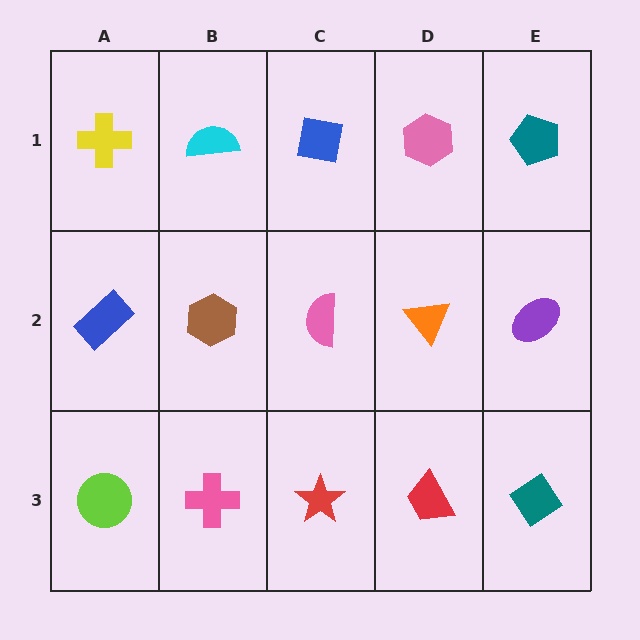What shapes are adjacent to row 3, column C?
A pink semicircle (row 2, column C), a pink cross (row 3, column B), a red trapezoid (row 3, column D).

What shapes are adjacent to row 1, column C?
A pink semicircle (row 2, column C), a cyan semicircle (row 1, column B), a pink hexagon (row 1, column D).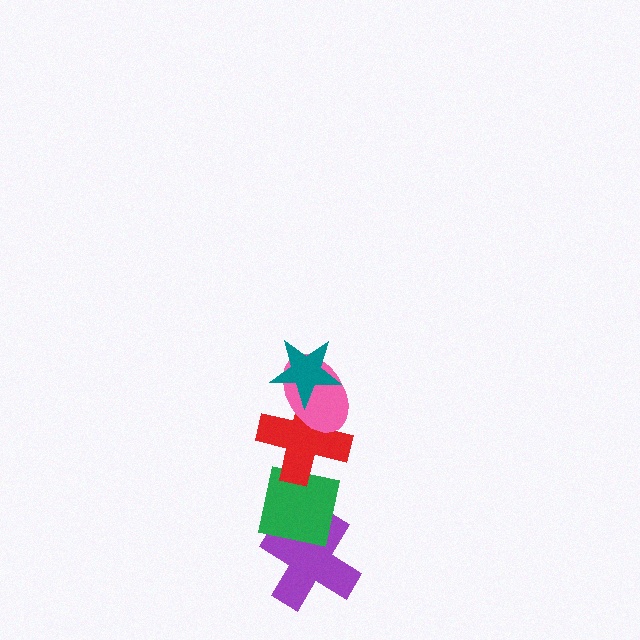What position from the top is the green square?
The green square is 4th from the top.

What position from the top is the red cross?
The red cross is 3rd from the top.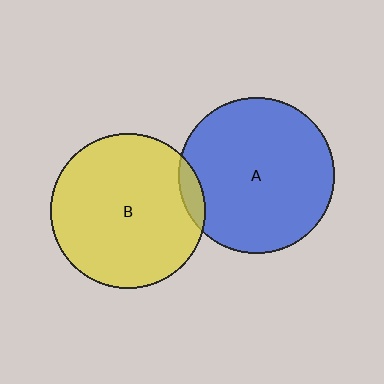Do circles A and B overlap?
Yes.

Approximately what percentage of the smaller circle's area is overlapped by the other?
Approximately 5%.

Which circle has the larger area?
Circle A (blue).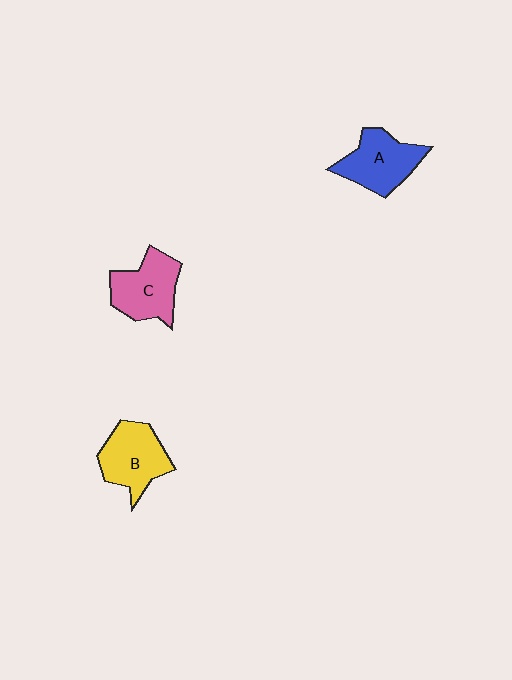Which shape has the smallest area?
Shape C (pink).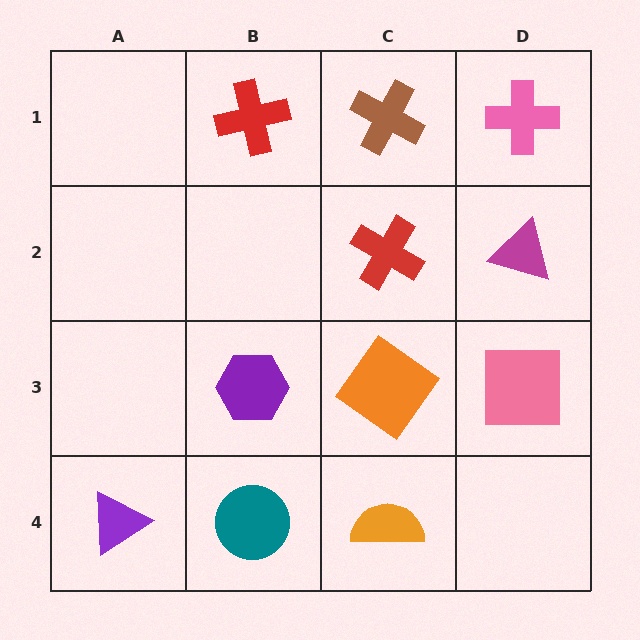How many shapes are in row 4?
3 shapes.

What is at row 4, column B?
A teal circle.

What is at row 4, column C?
An orange semicircle.